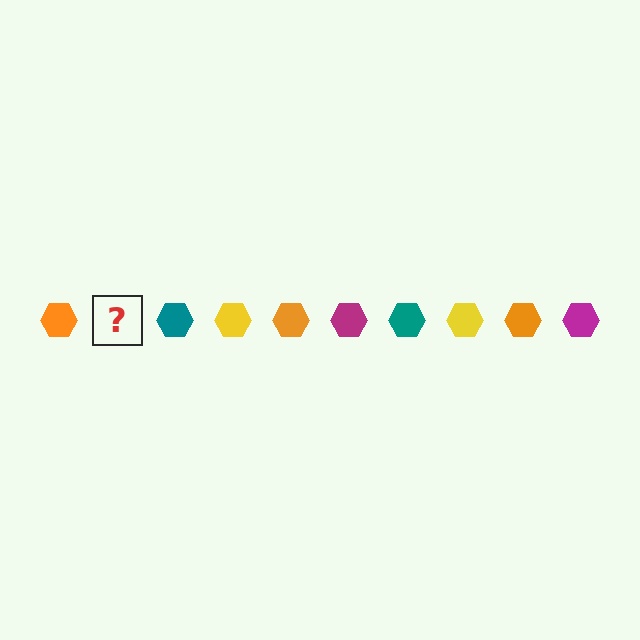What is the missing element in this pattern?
The missing element is a magenta hexagon.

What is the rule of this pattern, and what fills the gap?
The rule is that the pattern cycles through orange, magenta, teal, yellow hexagons. The gap should be filled with a magenta hexagon.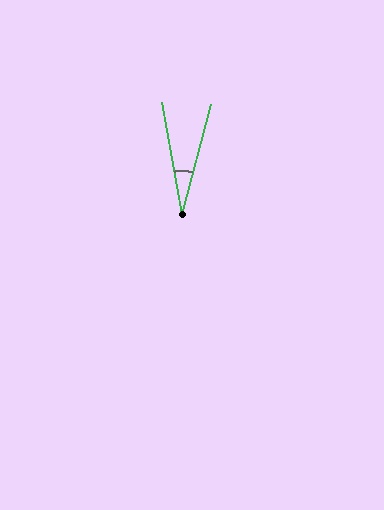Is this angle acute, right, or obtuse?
It is acute.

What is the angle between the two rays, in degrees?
Approximately 25 degrees.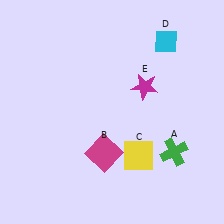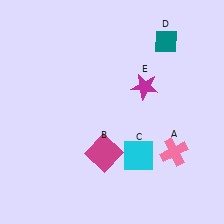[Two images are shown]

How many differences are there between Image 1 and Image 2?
There are 3 differences between the two images.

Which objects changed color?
A changed from green to pink. C changed from yellow to cyan. D changed from cyan to teal.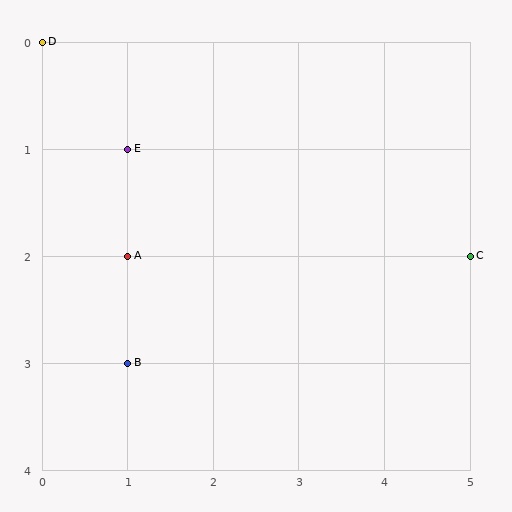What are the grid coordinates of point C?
Point C is at grid coordinates (5, 2).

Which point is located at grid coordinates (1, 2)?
Point A is at (1, 2).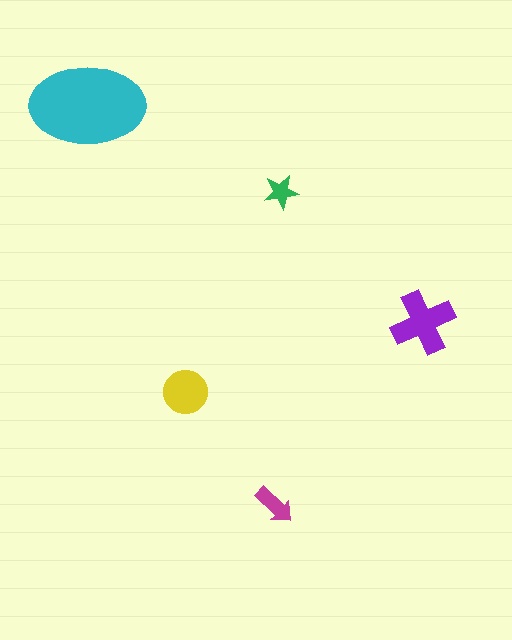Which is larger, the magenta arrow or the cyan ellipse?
The cyan ellipse.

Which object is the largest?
The cyan ellipse.